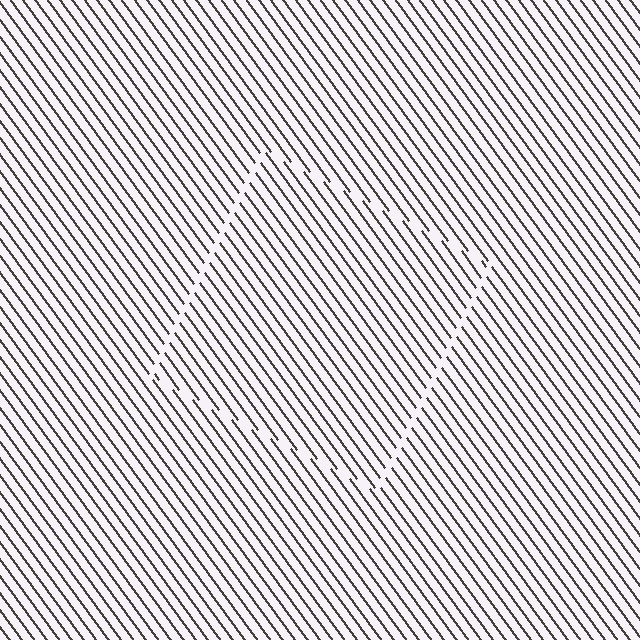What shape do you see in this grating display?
An illusory square. The interior of the shape contains the same grating, shifted by half a period — the contour is defined by the phase discontinuity where line-ends from the inner and outer gratings abut.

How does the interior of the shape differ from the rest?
The interior of the shape contains the same grating, shifted by half a period — the contour is defined by the phase discontinuity where line-ends from the inner and outer gratings abut.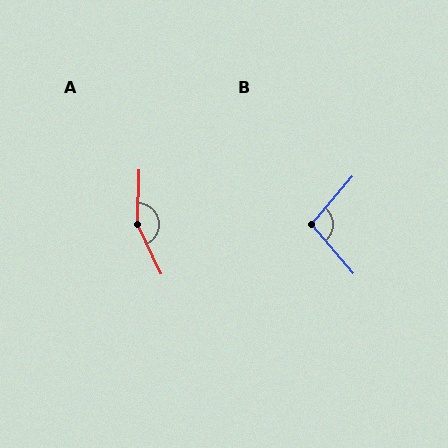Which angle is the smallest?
B, at approximately 99 degrees.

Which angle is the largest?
A, at approximately 153 degrees.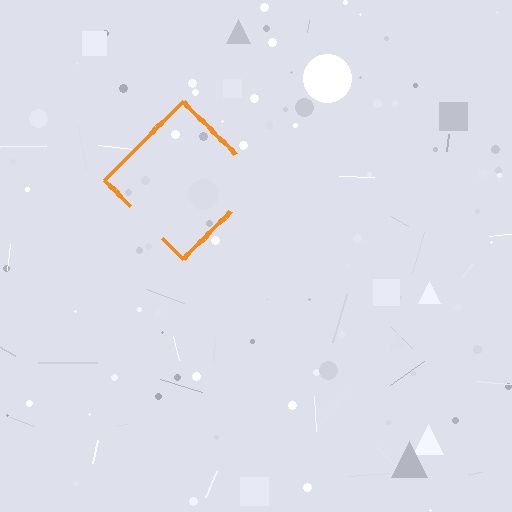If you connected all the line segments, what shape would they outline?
They would outline a diamond.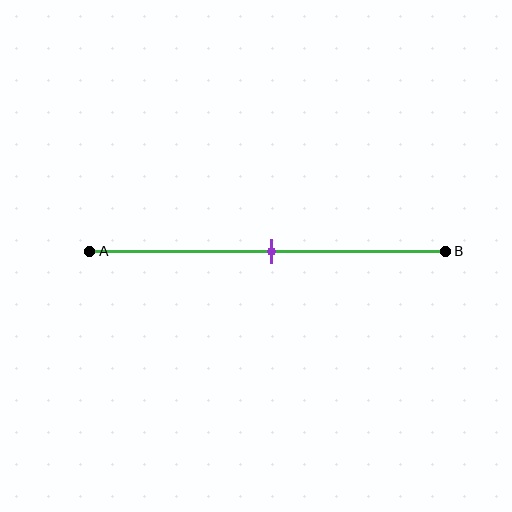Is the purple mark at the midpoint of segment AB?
Yes, the mark is approximately at the midpoint.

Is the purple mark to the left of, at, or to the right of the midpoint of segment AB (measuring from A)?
The purple mark is approximately at the midpoint of segment AB.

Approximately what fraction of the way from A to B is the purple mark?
The purple mark is approximately 50% of the way from A to B.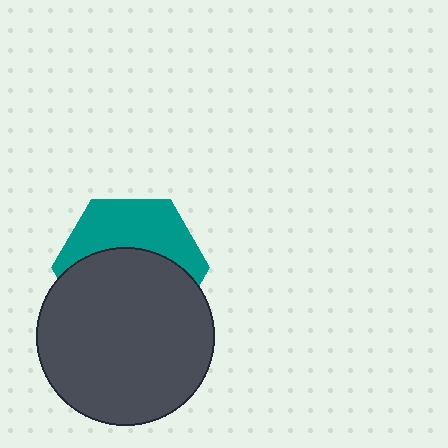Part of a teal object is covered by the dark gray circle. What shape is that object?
It is a hexagon.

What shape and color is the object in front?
The object in front is a dark gray circle.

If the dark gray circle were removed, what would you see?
You would see the complete teal hexagon.